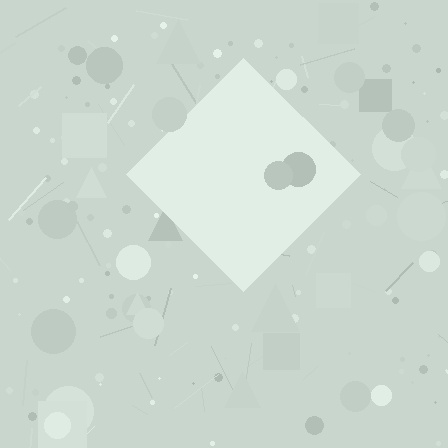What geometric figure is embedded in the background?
A diamond is embedded in the background.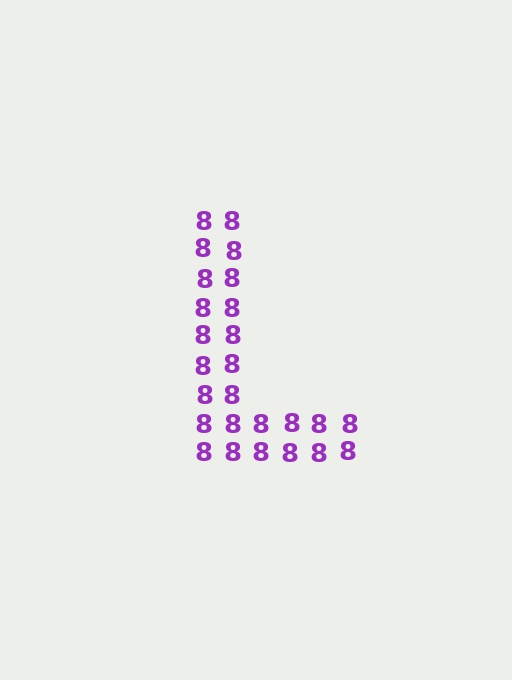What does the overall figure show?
The overall figure shows the letter L.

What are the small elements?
The small elements are digit 8's.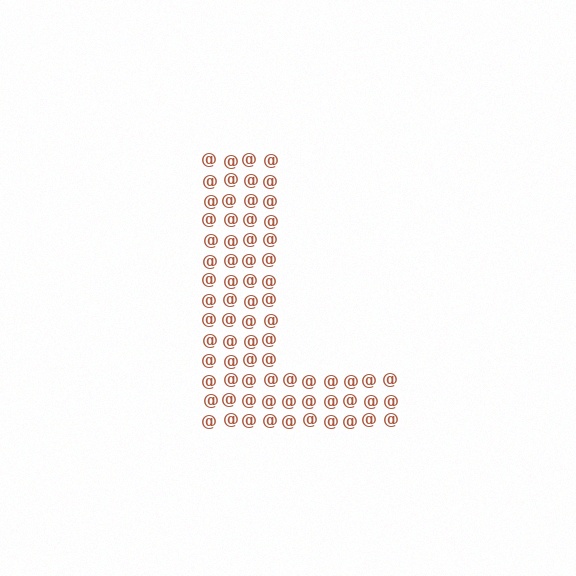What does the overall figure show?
The overall figure shows the letter L.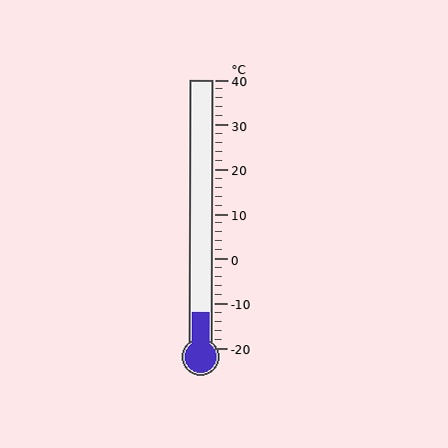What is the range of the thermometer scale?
The thermometer scale ranges from -20°C to 40°C.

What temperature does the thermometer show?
The thermometer shows approximately -12°C.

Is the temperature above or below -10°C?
The temperature is below -10°C.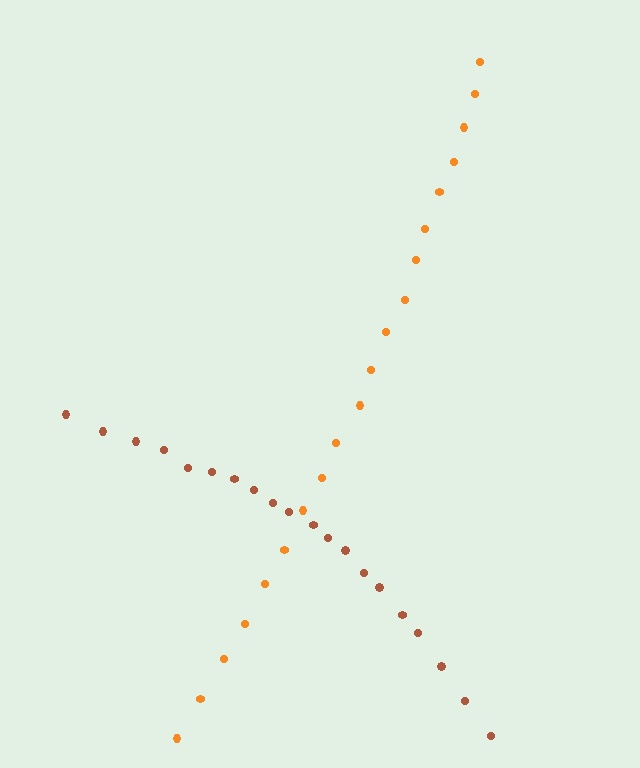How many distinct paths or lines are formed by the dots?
There are 2 distinct paths.